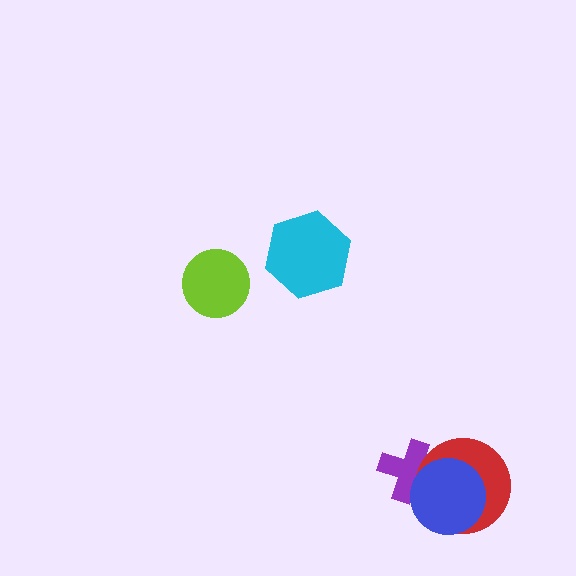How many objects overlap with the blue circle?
2 objects overlap with the blue circle.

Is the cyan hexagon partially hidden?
No, no other shape covers it.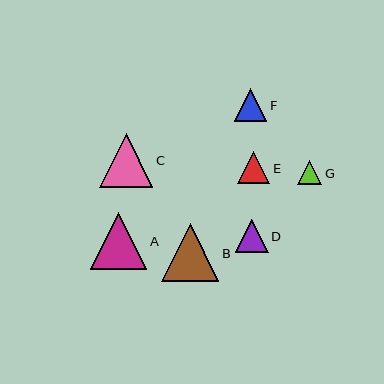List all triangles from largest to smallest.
From largest to smallest: B, A, C, D, F, E, G.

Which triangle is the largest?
Triangle B is the largest with a size of approximately 58 pixels.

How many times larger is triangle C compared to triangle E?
Triangle C is approximately 1.7 times the size of triangle E.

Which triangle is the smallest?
Triangle G is the smallest with a size of approximately 24 pixels.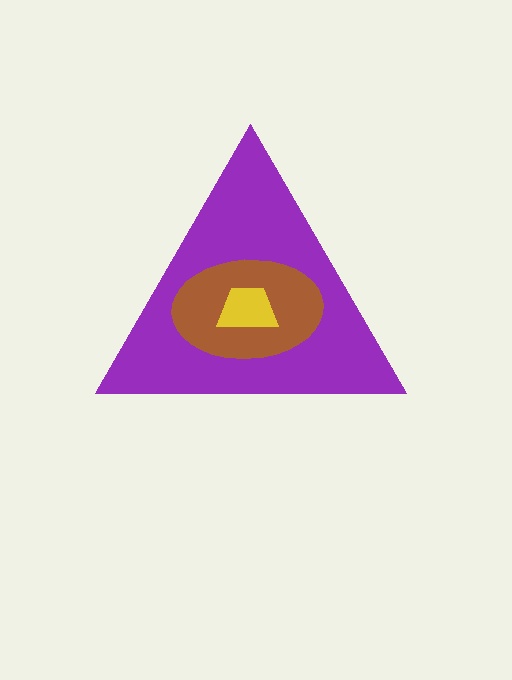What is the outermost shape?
The purple triangle.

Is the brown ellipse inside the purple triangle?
Yes.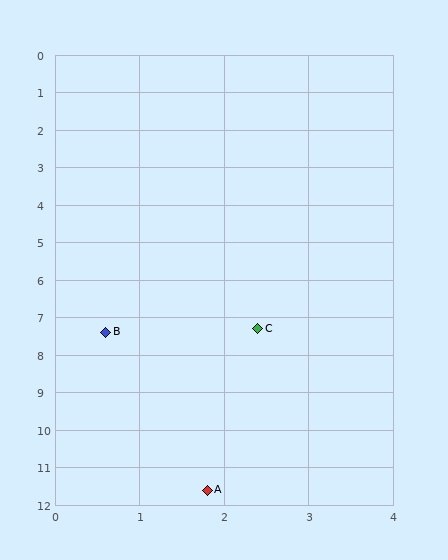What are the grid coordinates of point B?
Point B is at approximately (0.6, 7.4).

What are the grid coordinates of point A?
Point A is at approximately (1.8, 11.6).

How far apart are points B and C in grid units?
Points B and C are about 1.8 grid units apart.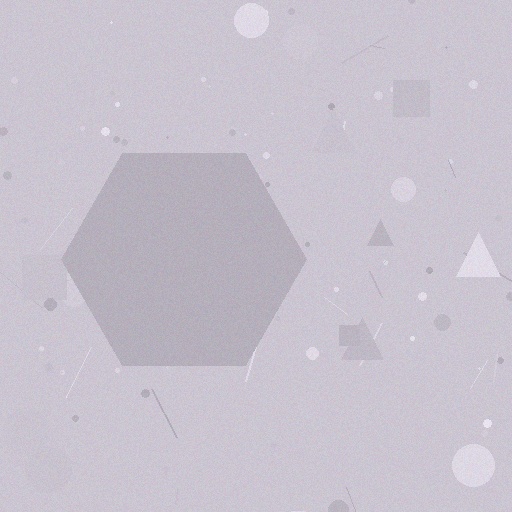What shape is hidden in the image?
A hexagon is hidden in the image.